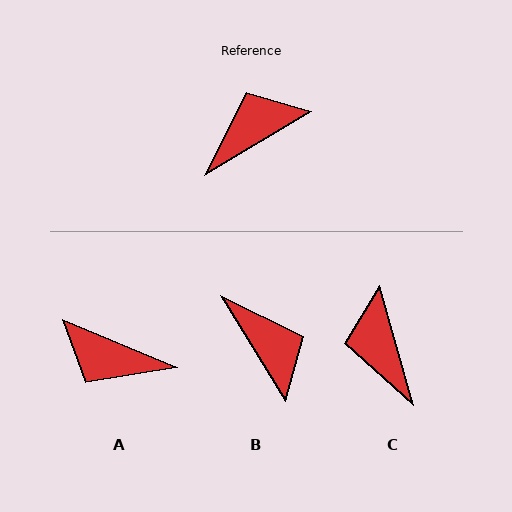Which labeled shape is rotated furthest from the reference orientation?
A, about 126 degrees away.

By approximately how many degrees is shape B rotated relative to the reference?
Approximately 89 degrees clockwise.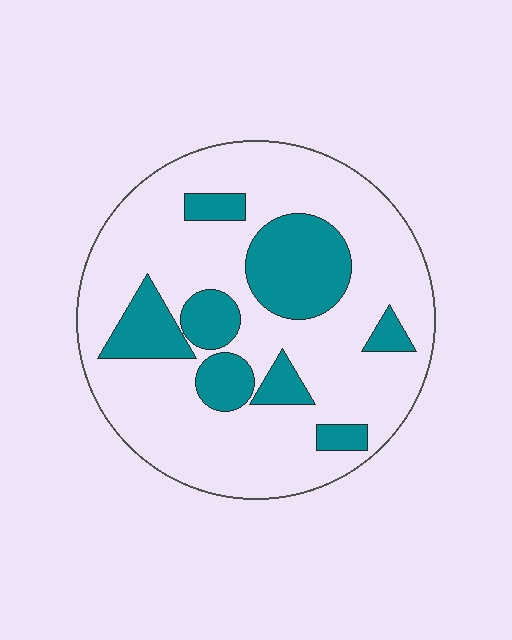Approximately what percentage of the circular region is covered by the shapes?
Approximately 25%.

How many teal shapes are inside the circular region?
8.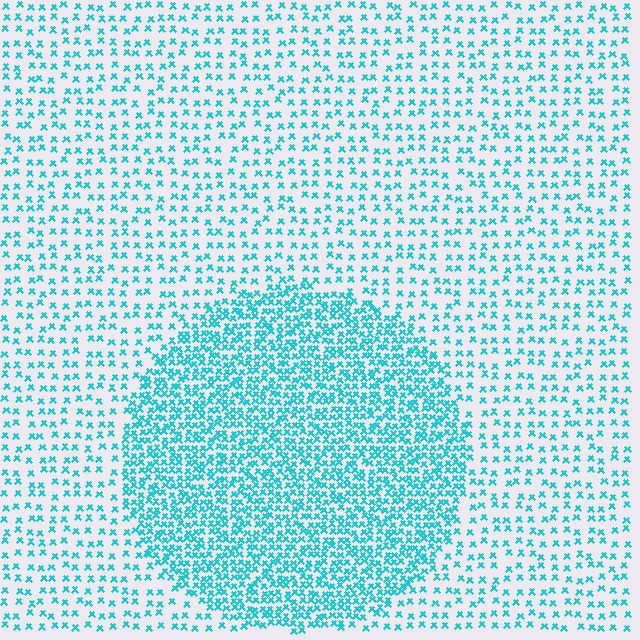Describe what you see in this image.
The image contains small cyan elements arranged at two different densities. A circle-shaped region is visible where the elements are more densely packed than the surrounding area.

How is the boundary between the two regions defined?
The boundary is defined by a change in element density (approximately 2.4x ratio). All elements are the same color, size, and shape.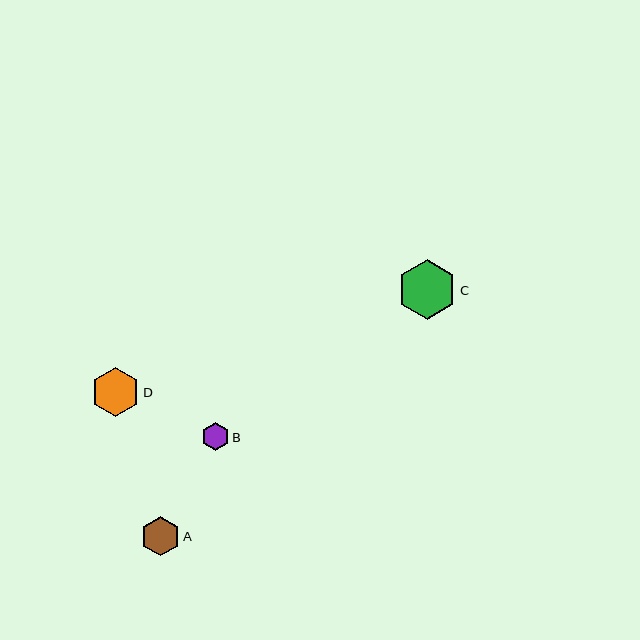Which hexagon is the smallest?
Hexagon B is the smallest with a size of approximately 28 pixels.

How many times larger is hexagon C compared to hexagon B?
Hexagon C is approximately 2.1 times the size of hexagon B.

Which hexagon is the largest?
Hexagon C is the largest with a size of approximately 59 pixels.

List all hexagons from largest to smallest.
From largest to smallest: C, D, A, B.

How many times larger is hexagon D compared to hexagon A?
Hexagon D is approximately 1.3 times the size of hexagon A.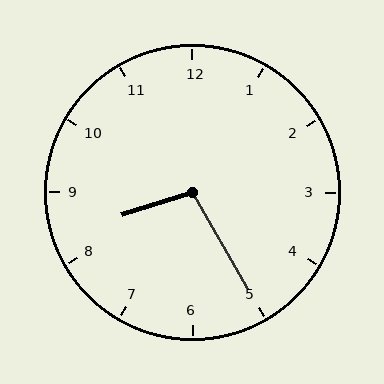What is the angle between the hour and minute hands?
Approximately 102 degrees.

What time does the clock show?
8:25.